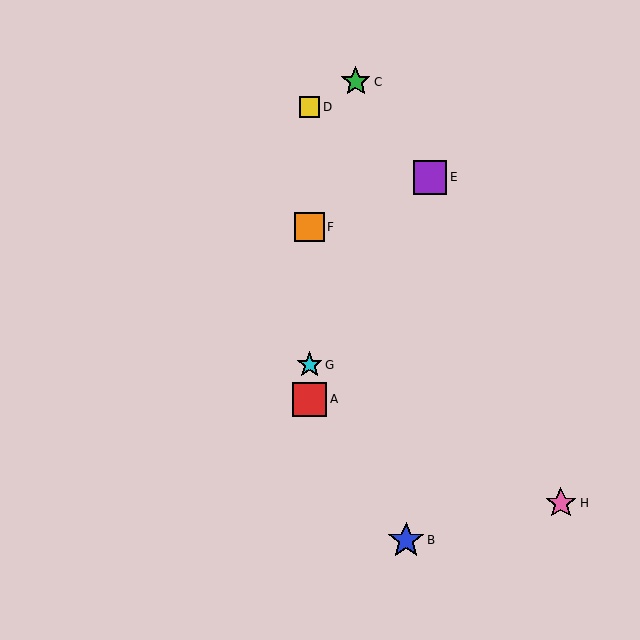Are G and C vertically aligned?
No, G is at x≈310 and C is at x≈356.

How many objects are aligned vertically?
4 objects (A, D, F, G) are aligned vertically.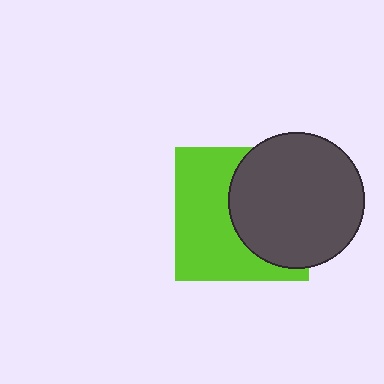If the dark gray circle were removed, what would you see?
You would see the complete lime square.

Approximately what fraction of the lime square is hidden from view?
Roughly 47% of the lime square is hidden behind the dark gray circle.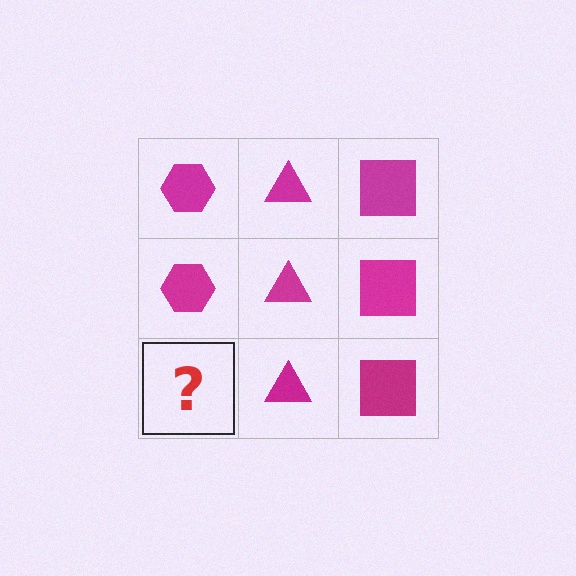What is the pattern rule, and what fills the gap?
The rule is that each column has a consistent shape. The gap should be filled with a magenta hexagon.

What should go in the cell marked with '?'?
The missing cell should contain a magenta hexagon.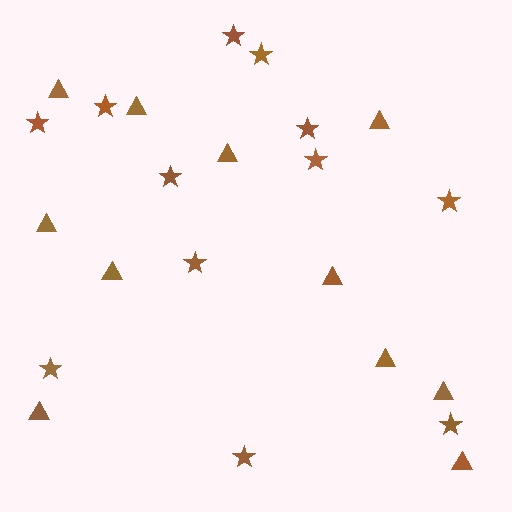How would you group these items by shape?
There are 2 groups: one group of stars (12) and one group of triangles (11).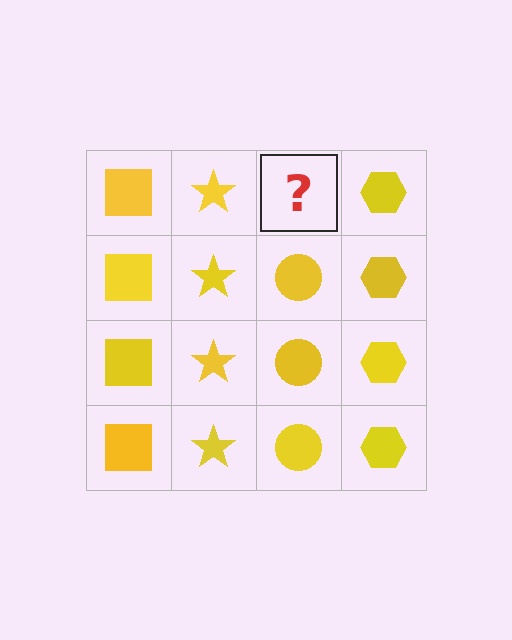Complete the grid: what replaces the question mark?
The question mark should be replaced with a yellow circle.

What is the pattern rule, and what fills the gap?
The rule is that each column has a consistent shape. The gap should be filled with a yellow circle.